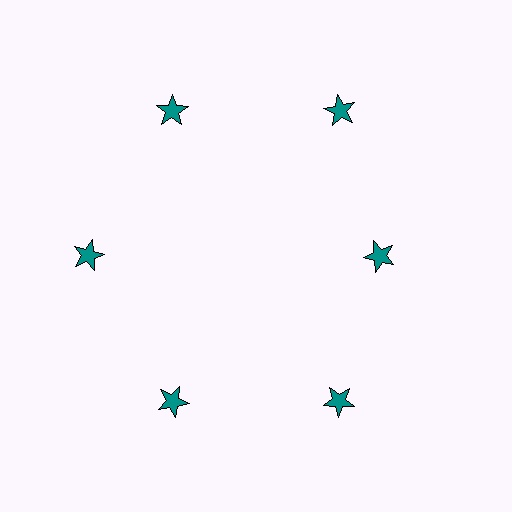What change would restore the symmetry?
The symmetry would be restored by moving it outward, back onto the ring so that all 6 stars sit at equal angles and equal distance from the center.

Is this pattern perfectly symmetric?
No. The 6 teal stars are arranged in a ring, but one element near the 3 o'clock position is pulled inward toward the center, breaking the 6-fold rotational symmetry.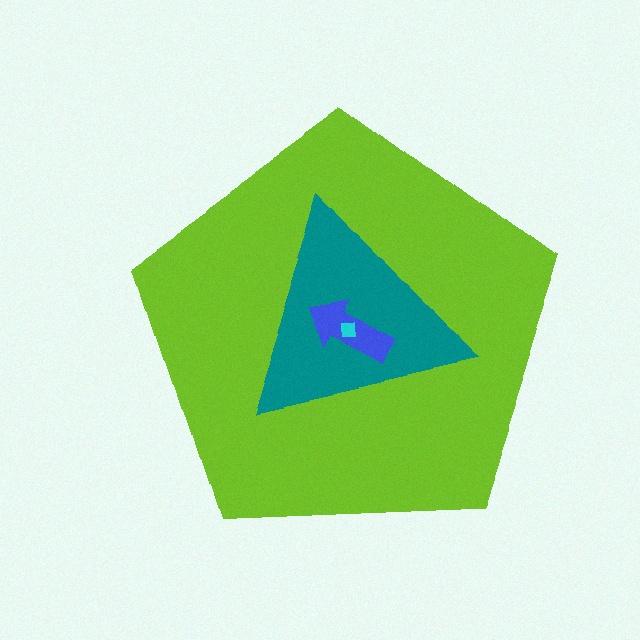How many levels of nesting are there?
4.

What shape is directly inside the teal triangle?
The blue arrow.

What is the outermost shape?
The lime pentagon.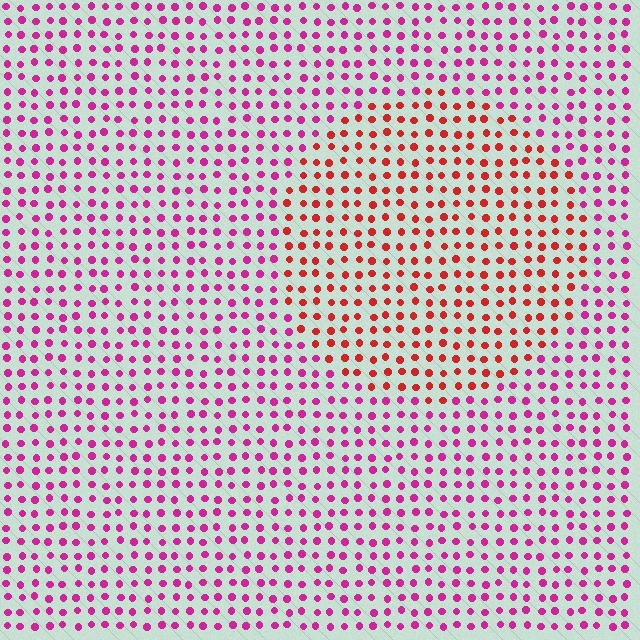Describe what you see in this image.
The image is filled with small magenta elements in a uniform arrangement. A circle-shaped region is visible where the elements are tinted to a slightly different hue, forming a subtle color boundary.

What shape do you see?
I see a circle.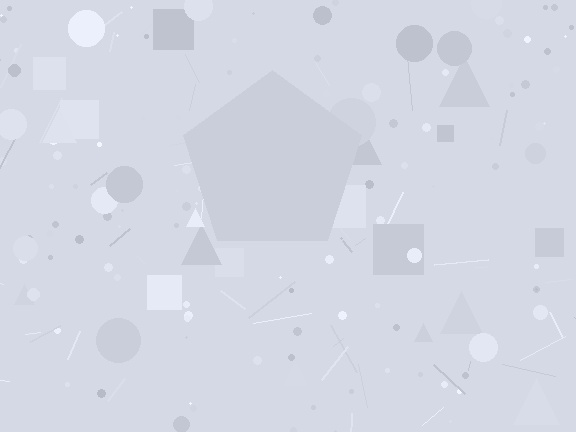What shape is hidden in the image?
A pentagon is hidden in the image.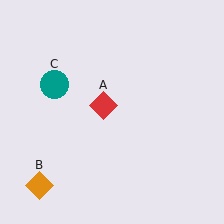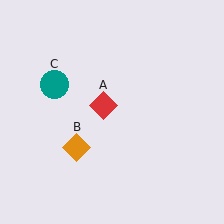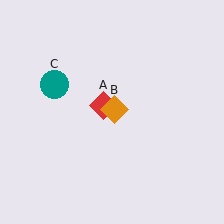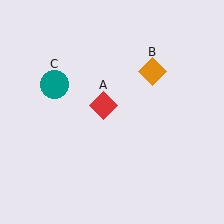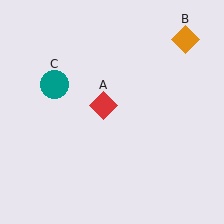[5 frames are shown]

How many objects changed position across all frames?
1 object changed position: orange diamond (object B).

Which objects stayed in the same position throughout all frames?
Red diamond (object A) and teal circle (object C) remained stationary.